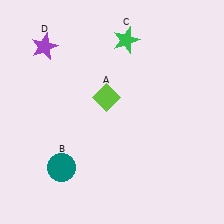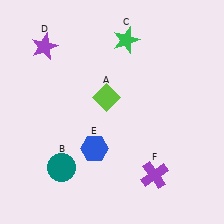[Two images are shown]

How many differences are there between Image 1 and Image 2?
There are 2 differences between the two images.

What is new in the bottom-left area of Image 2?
A blue hexagon (E) was added in the bottom-left area of Image 2.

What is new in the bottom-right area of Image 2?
A purple cross (F) was added in the bottom-right area of Image 2.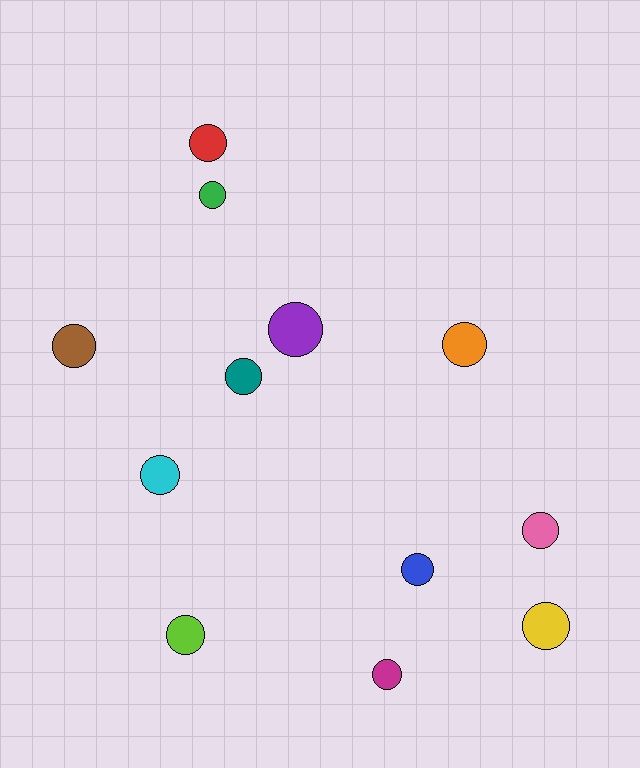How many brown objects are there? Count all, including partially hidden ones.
There is 1 brown object.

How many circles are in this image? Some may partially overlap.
There are 12 circles.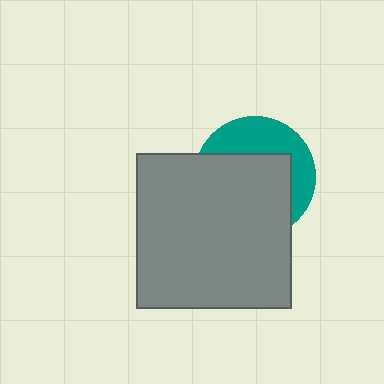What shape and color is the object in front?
The object in front is a gray square.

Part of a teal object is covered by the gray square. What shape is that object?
It is a circle.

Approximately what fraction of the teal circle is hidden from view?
Roughly 62% of the teal circle is hidden behind the gray square.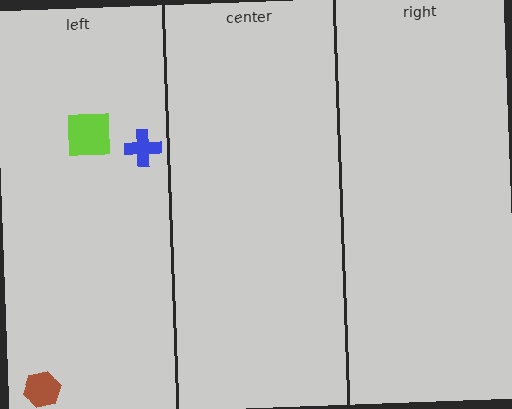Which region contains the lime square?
The left region.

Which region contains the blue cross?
The left region.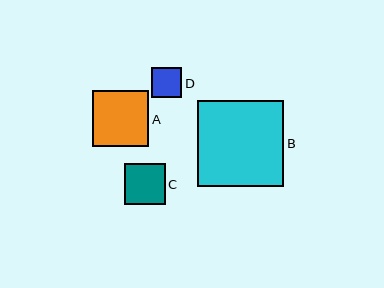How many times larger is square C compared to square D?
Square C is approximately 1.4 times the size of square D.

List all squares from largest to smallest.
From largest to smallest: B, A, C, D.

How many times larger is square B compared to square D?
Square B is approximately 2.9 times the size of square D.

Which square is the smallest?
Square D is the smallest with a size of approximately 30 pixels.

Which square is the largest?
Square B is the largest with a size of approximately 86 pixels.